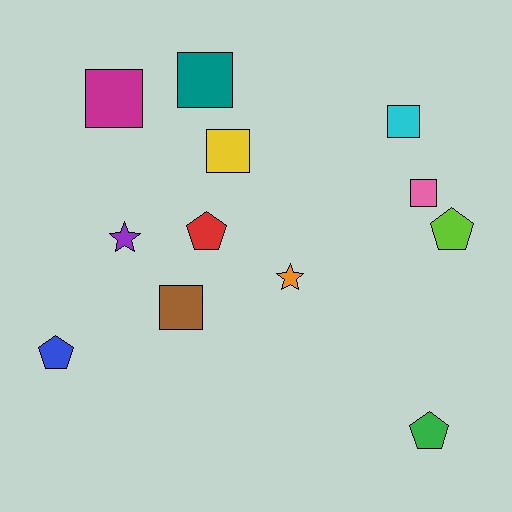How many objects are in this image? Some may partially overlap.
There are 12 objects.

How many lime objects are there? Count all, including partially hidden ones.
There is 1 lime object.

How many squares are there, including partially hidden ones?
There are 6 squares.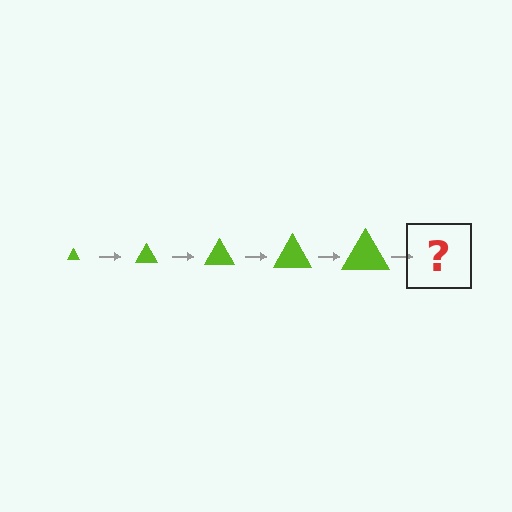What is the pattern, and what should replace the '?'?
The pattern is that the triangle gets progressively larger each step. The '?' should be a lime triangle, larger than the previous one.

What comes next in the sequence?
The next element should be a lime triangle, larger than the previous one.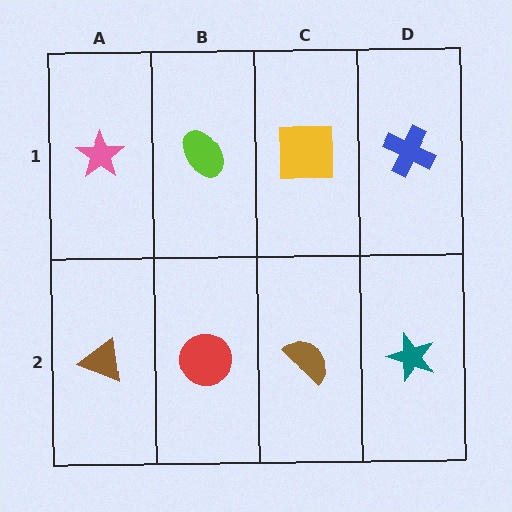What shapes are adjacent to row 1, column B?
A red circle (row 2, column B), a pink star (row 1, column A), a yellow square (row 1, column C).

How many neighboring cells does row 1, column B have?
3.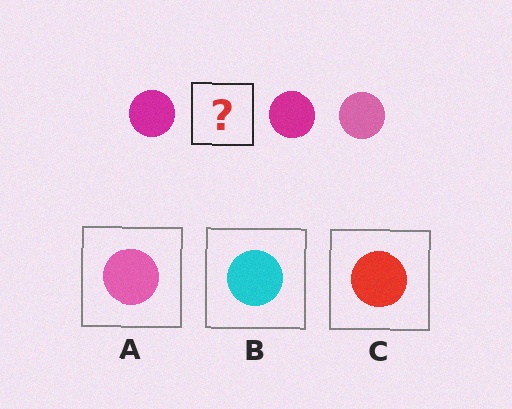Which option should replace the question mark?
Option A.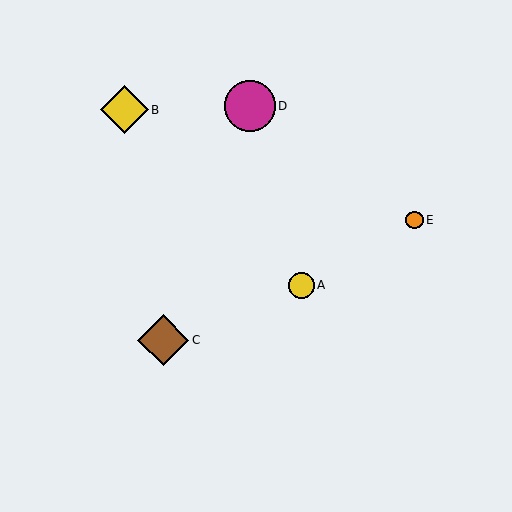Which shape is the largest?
The brown diamond (labeled C) is the largest.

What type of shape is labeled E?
Shape E is an orange circle.